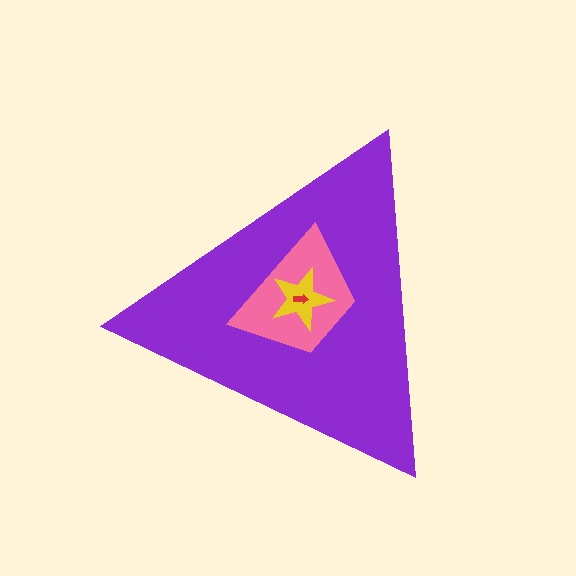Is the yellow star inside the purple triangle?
Yes.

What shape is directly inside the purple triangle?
The pink trapezoid.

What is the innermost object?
The red arrow.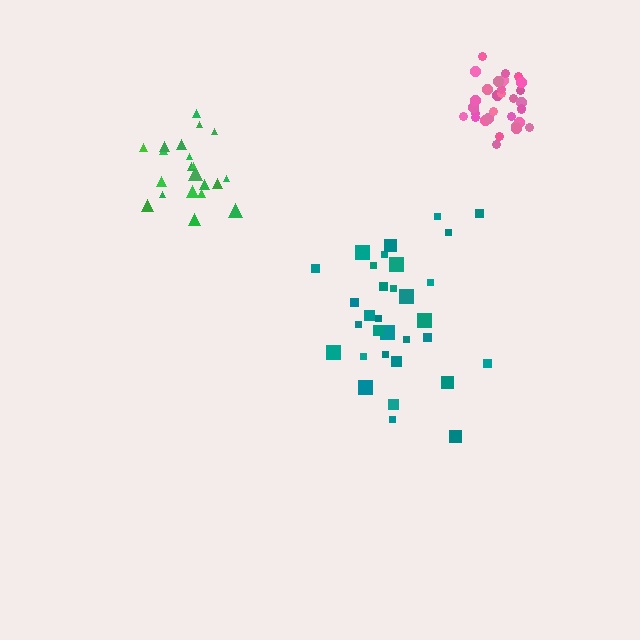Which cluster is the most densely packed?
Pink.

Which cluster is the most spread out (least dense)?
Teal.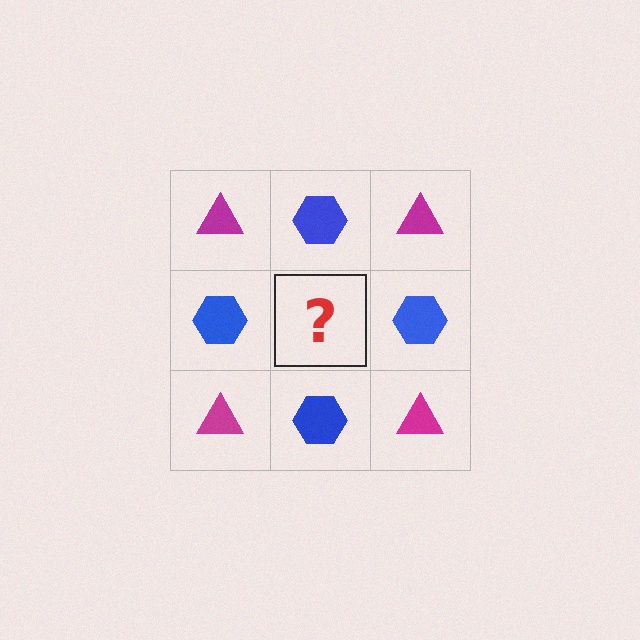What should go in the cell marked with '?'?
The missing cell should contain a magenta triangle.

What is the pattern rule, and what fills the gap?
The rule is that it alternates magenta triangle and blue hexagon in a checkerboard pattern. The gap should be filled with a magenta triangle.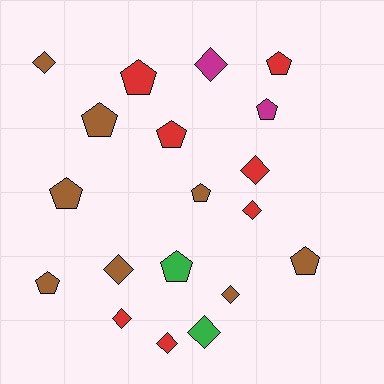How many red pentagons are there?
There are 3 red pentagons.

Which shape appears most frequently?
Pentagon, with 10 objects.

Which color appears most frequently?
Brown, with 8 objects.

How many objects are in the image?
There are 19 objects.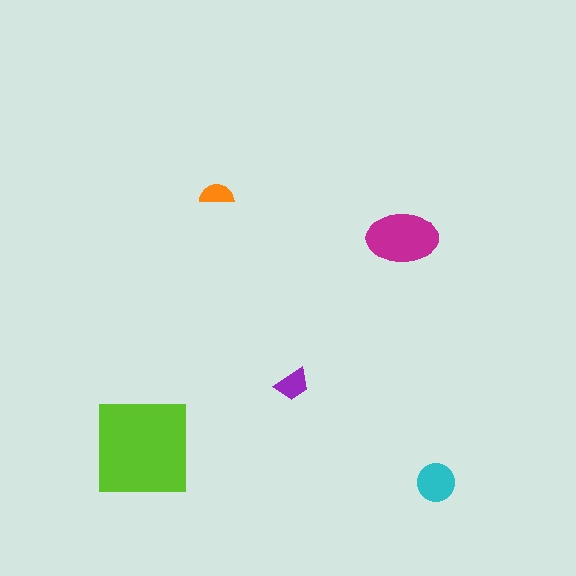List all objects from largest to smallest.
The lime square, the magenta ellipse, the cyan circle, the purple trapezoid, the orange semicircle.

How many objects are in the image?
There are 5 objects in the image.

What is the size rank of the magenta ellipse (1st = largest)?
2nd.